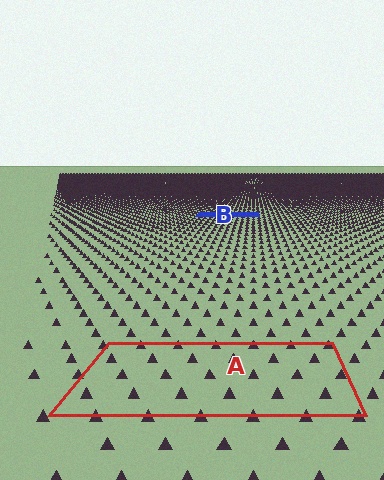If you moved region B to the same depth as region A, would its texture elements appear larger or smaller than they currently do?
They would appear larger. At a closer depth, the same texture elements are projected at a bigger on-screen size.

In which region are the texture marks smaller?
The texture marks are smaller in region B, because it is farther away.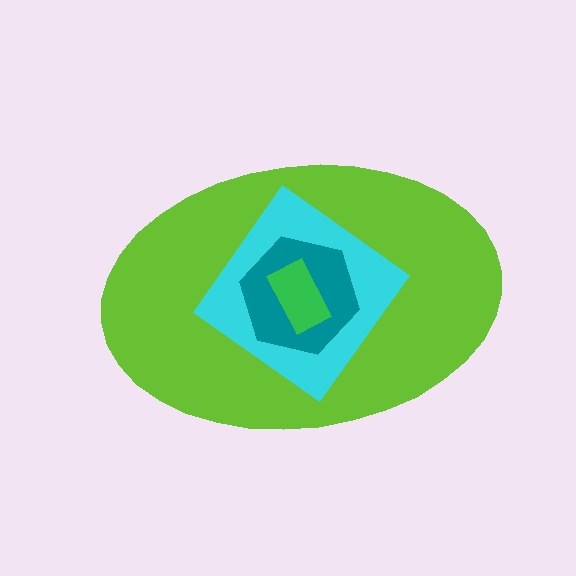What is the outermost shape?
The lime ellipse.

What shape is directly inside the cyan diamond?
The teal hexagon.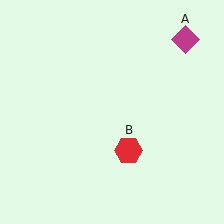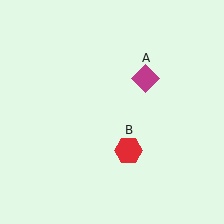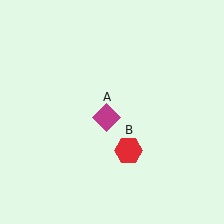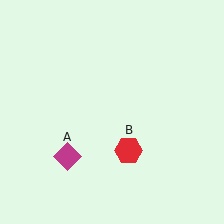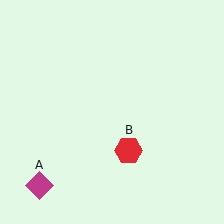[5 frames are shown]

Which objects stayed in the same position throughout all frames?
Red hexagon (object B) remained stationary.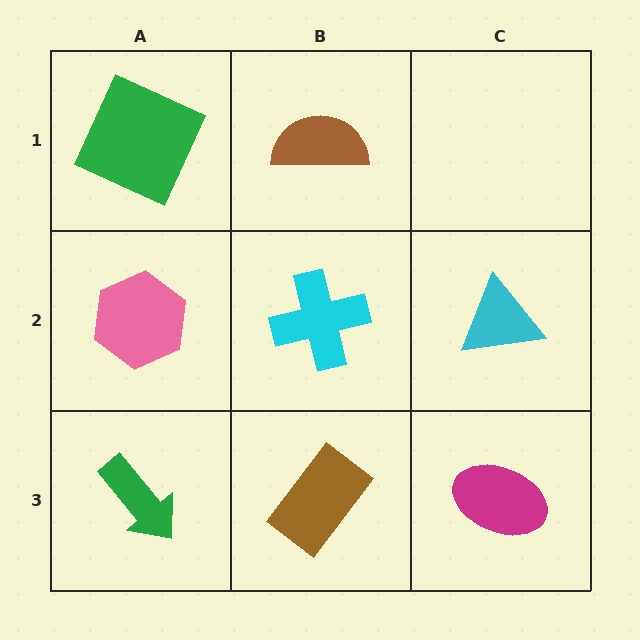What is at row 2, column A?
A pink hexagon.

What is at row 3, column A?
A green arrow.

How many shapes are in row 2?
3 shapes.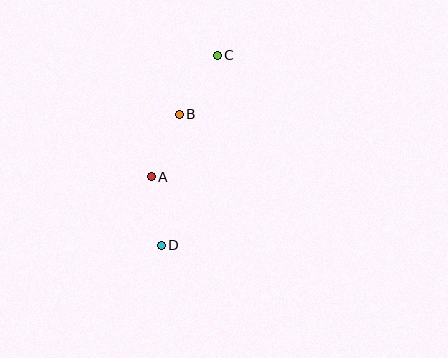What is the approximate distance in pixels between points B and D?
The distance between B and D is approximately 132 pixels.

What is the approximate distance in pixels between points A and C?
The distance between A and C is approximately 138 pixels.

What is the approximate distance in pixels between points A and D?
The distance between A and D is approximately 69 pixels.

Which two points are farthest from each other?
Points C and D are farthest from each other.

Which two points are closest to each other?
Points A and B are closest to each other.